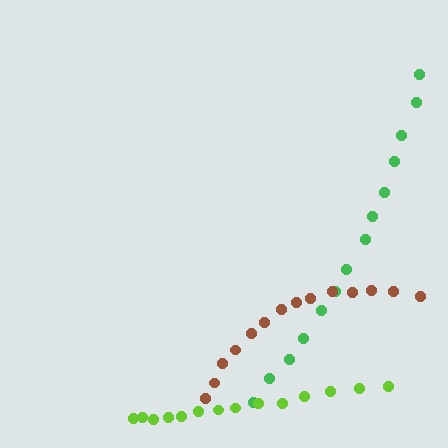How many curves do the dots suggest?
There are 3 distinct paths.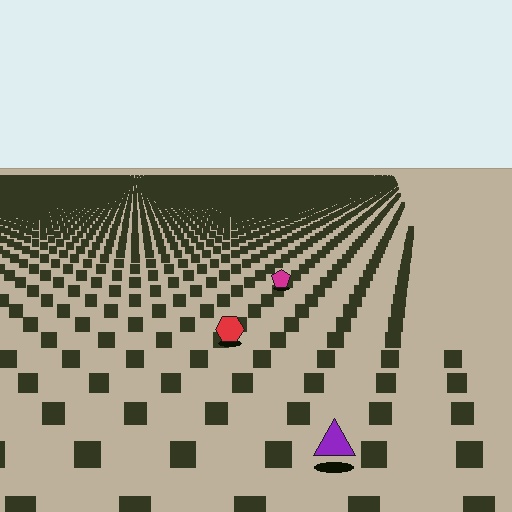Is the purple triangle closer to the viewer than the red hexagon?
Yes. The purple triangle is closer — you can tell from the texture gradient: the ground texture is coarser near it.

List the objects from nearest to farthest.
From nearest to farthest: the purple triangle, the red hexagon, the magenta pentagon.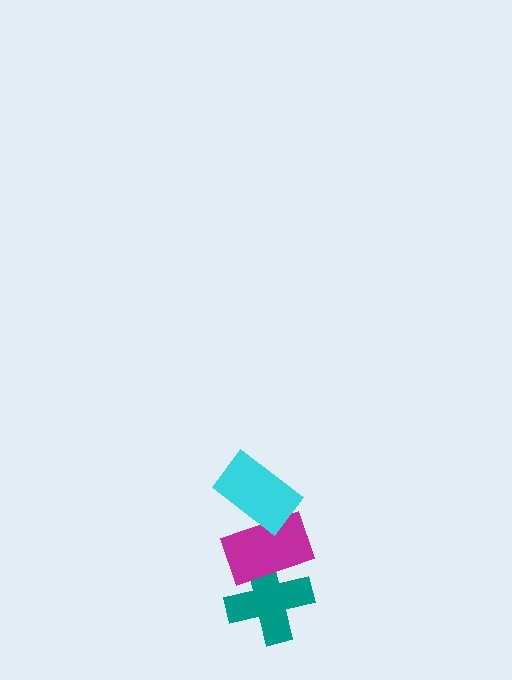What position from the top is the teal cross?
The teal cross is 3rd from the top.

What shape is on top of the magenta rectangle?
The cyan rectangle is on top of the magenta rectangle.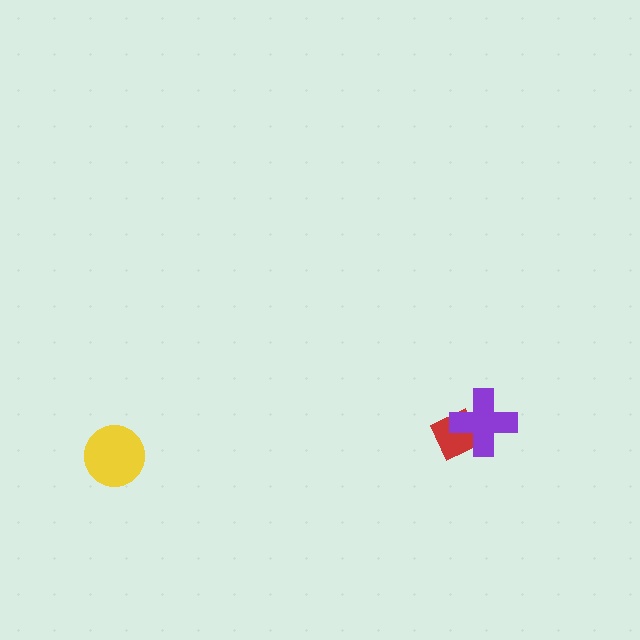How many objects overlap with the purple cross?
1 object overlaps with the purple cross.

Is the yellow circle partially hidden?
No, no other shape covers it.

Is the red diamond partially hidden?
Yes, it is partially covered by another shape.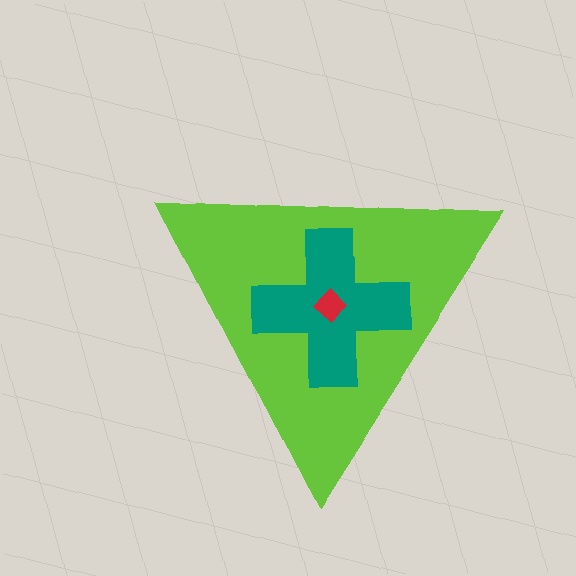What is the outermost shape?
The lime triangle.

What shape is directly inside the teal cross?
The red diamond.